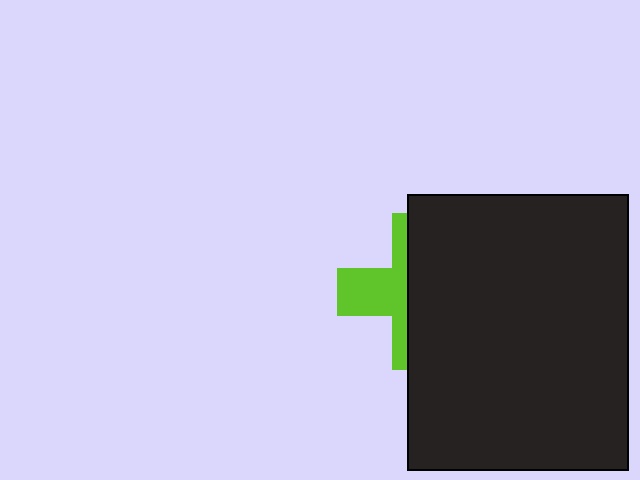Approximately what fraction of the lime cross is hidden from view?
Roughly 60% of the lime cross is hidden behind the black rectangle.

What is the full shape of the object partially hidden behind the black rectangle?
The partially hidden object is a lime cross.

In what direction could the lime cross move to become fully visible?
The lime cross could move left. That would shift it out from behind the black rectangle entirely.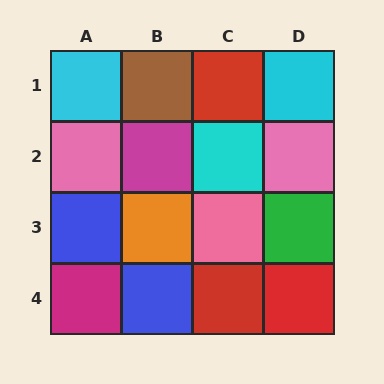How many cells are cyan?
3 cells are cyan.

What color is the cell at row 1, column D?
Cyan.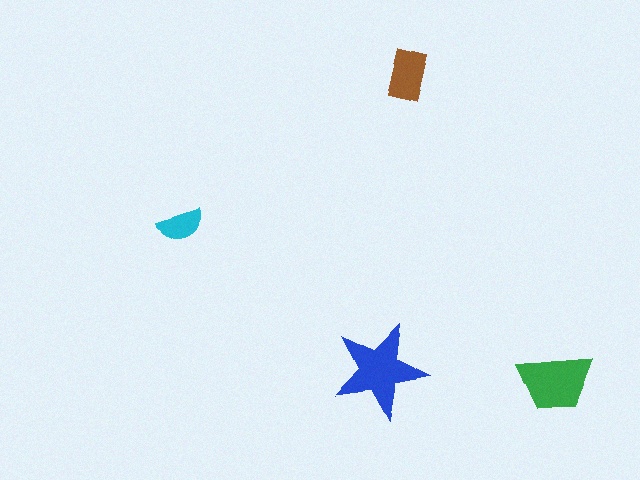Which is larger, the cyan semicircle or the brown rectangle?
The brown rectangle.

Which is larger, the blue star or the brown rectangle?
The blue star.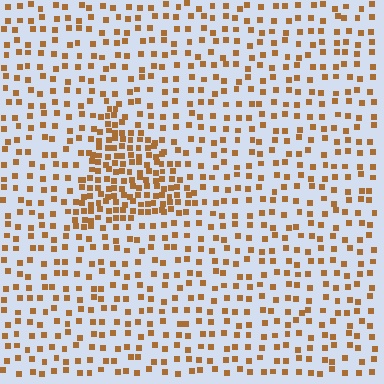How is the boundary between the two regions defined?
The boundary is defined by a change in element density (approximately 2.3x ratio). All elements are the same color, size, and shape.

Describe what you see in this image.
The image contains small brown elements arranged at two different densities. A triangle-shaped region is visible where the elements are more densely packed than the surrounding area.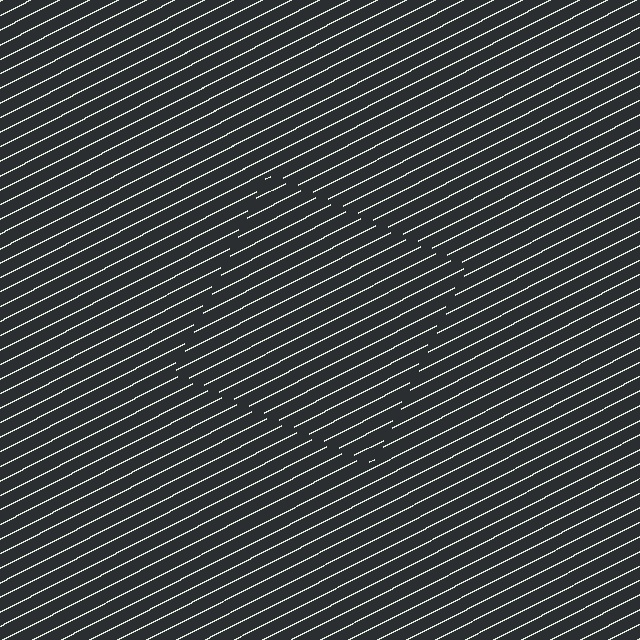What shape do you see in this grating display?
An illusory square. The interior of the shape contains the same grating, shifted by half a period — the contour is defined by the phase discontinuity where line-ends from the inner and outer gratings abut.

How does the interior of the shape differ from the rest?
The interior of the shape contains the same grating, shifted by half a period — the contour is defined by the phase discontinuity where line-ends from the inner and outer gratings abut.